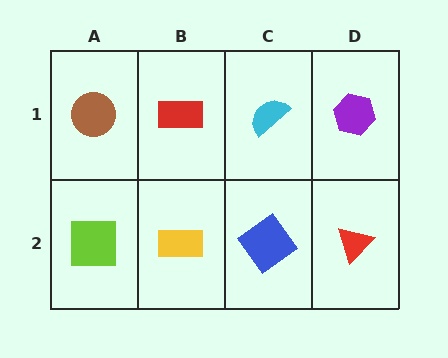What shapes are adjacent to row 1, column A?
A lime square (row 2, column A), a red rectangle (row 1, column B).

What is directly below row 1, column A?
A lime square.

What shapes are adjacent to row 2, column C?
A cyan semicircle (row 1, column C), a yellow rectangle (row 2, column B), a red triangle (row 2, column D).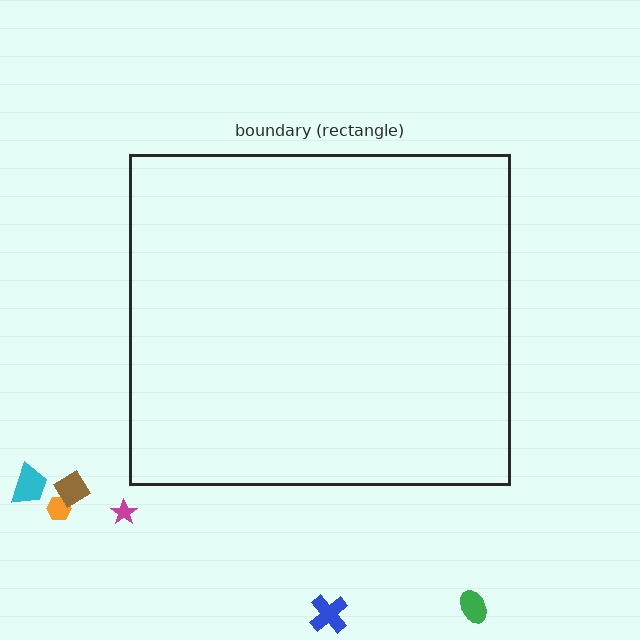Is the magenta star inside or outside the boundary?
Outside.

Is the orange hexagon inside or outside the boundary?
Outside.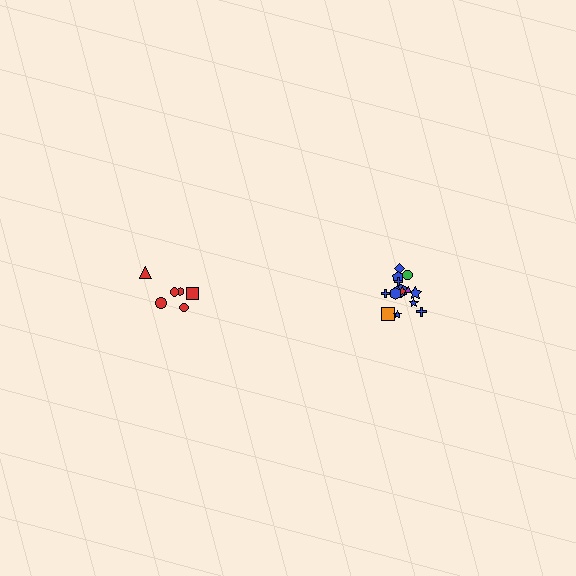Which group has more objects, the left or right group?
The right group.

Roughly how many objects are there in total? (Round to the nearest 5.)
Roughly 20 objects in total.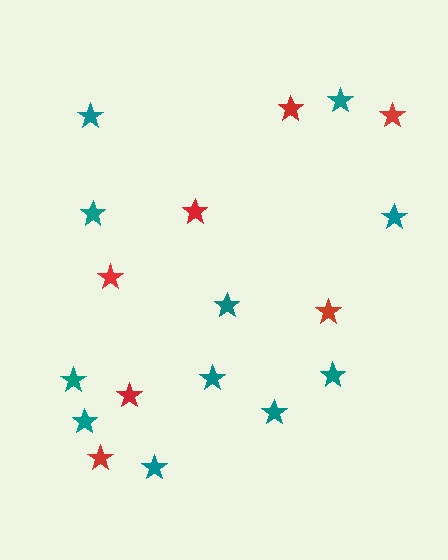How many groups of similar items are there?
There are 2 groups: one group of red stars (7) and one group of teal stars (11).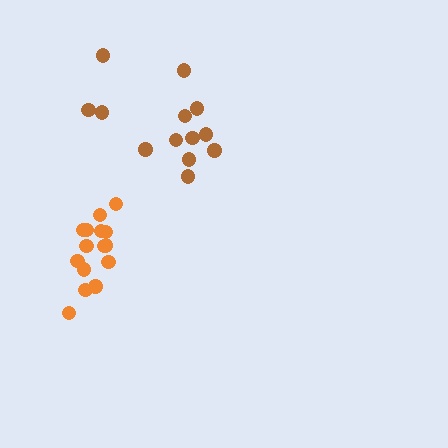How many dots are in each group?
Group 1: 13 dots, Group 2: 15 dots (28 total).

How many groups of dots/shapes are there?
There are 2 groups.